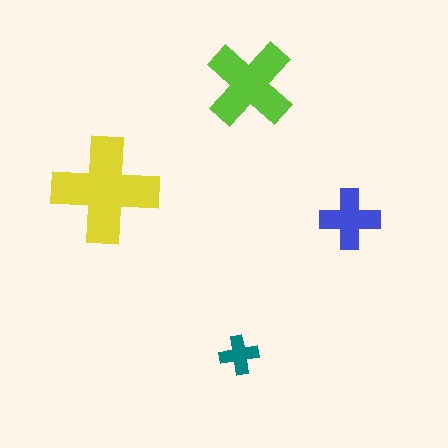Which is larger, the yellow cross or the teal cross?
The yellow one.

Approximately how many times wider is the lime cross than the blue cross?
About 1.5 times wider.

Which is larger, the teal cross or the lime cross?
The lime one.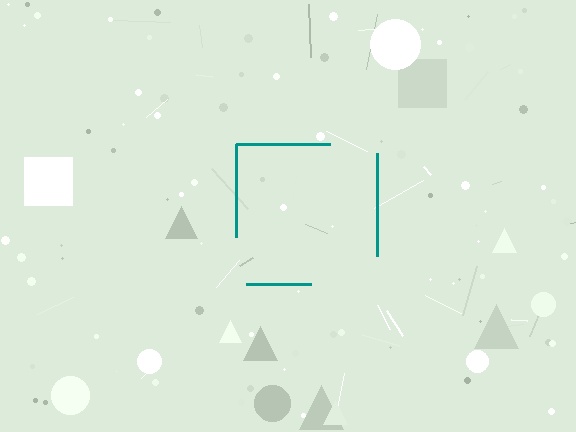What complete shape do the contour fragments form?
The contour fragments form a square.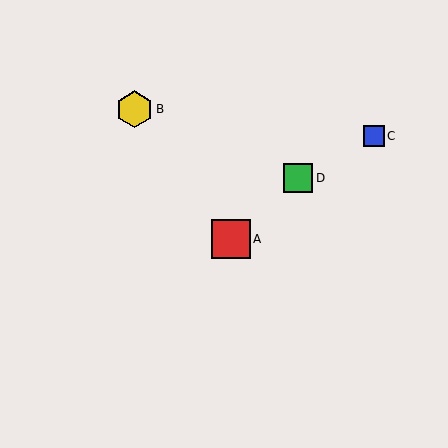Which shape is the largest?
The red square (labeled A) is the largest.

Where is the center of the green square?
The center of the green square is at (298, 178).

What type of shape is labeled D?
Shape D is a green square.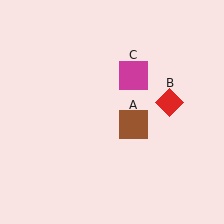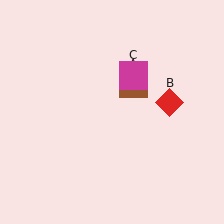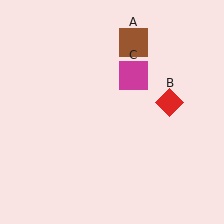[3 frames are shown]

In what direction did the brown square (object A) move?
The brown square (object A) moved up.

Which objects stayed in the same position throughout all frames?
Red diamond (object B) and magenta square (object C) remained stationary.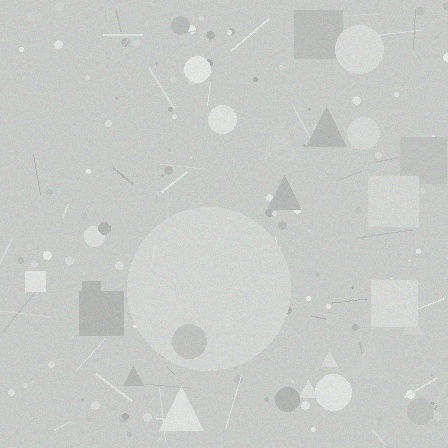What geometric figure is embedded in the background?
A circle is embedded in the background.